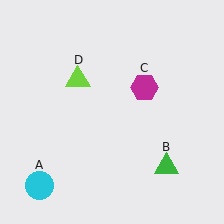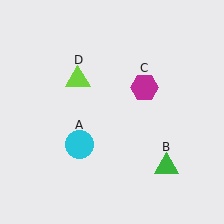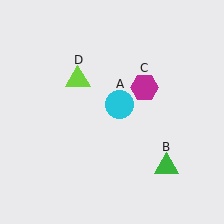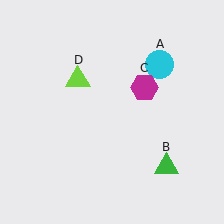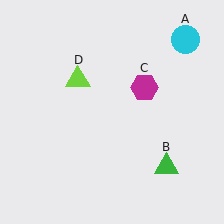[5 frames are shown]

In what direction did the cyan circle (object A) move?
The cyan circle (object A) moved up and to the right.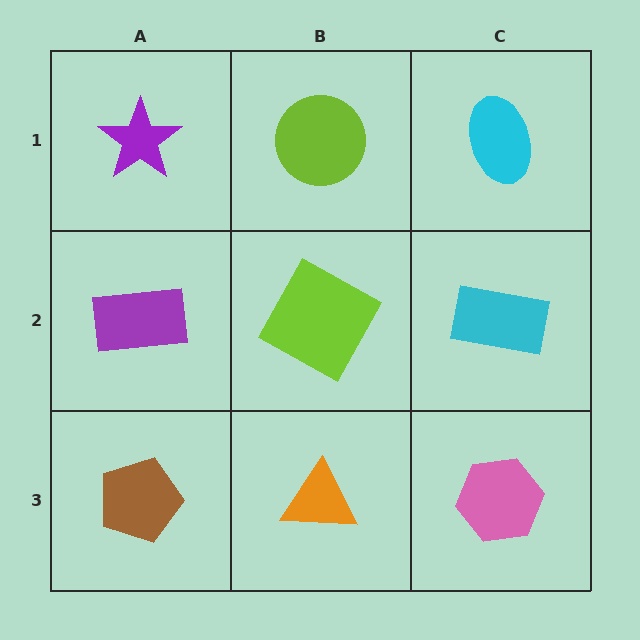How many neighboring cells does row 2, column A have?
3.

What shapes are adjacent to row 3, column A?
A purple rectangle (row 2, column A), an orange triangle (row 3, column B).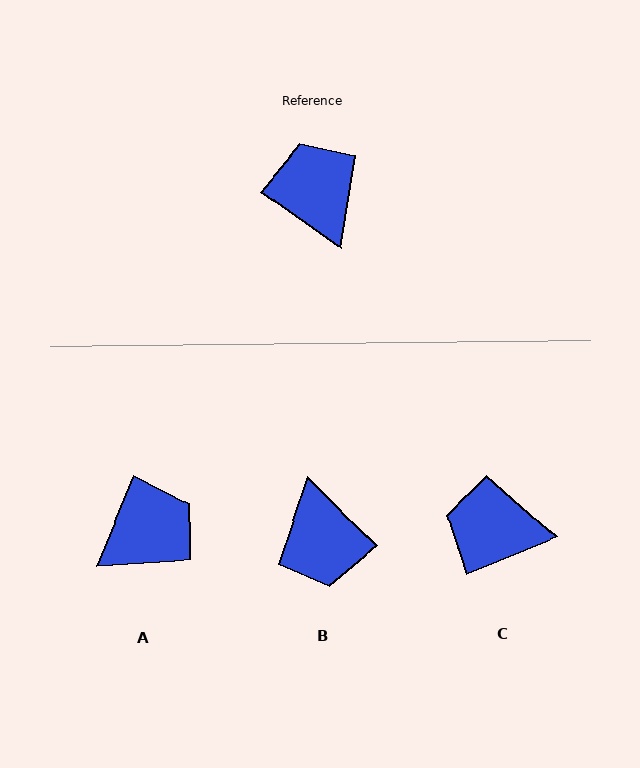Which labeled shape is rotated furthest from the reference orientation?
B, about 170 degrees away.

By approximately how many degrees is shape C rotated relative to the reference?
Approximately 57 degrees counter-clockwise.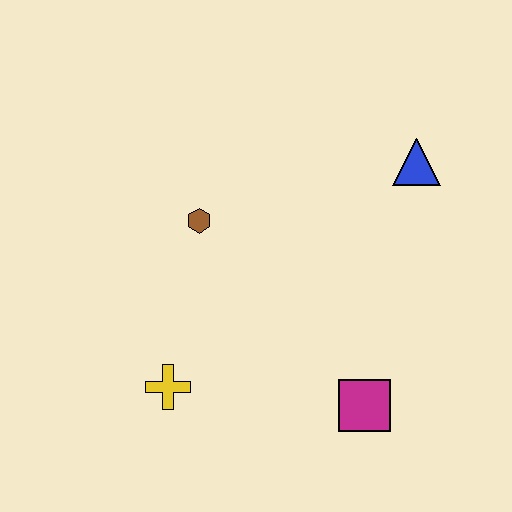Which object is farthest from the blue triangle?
The yellow cross is farthest from the blue triangle.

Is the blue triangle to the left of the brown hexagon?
No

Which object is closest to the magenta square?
The yellow cross is closest to the magenta square.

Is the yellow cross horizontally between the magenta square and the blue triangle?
No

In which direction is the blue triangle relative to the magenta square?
The blue triangle is above the magenta square.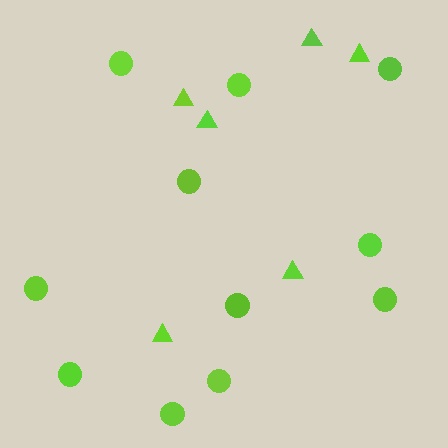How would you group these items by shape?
There are 2 groups: one group of triangles (6) and one group of circles (11).